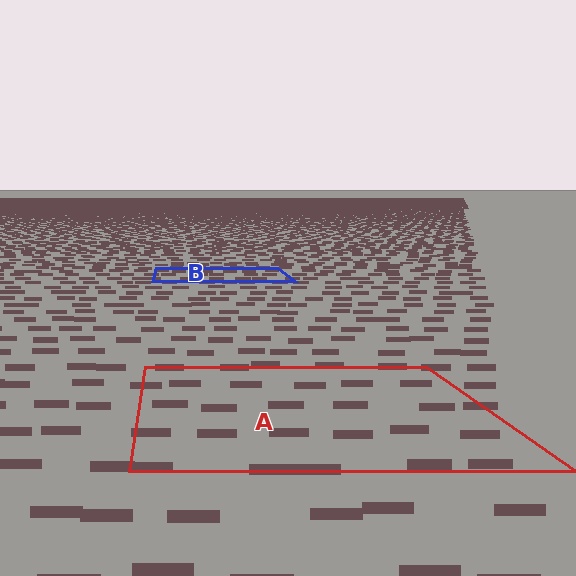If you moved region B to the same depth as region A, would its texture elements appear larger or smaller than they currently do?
They would appear larger. At a closer depth, the same texture elements are projected at a bigger on-screen size.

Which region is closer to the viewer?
Region A is closer. The texture elements there are larger and more spread out.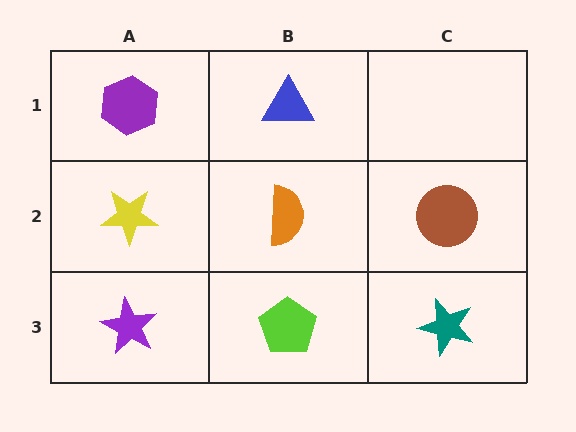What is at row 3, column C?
A teal star.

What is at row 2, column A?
A yellow star.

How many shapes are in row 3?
3 shapes.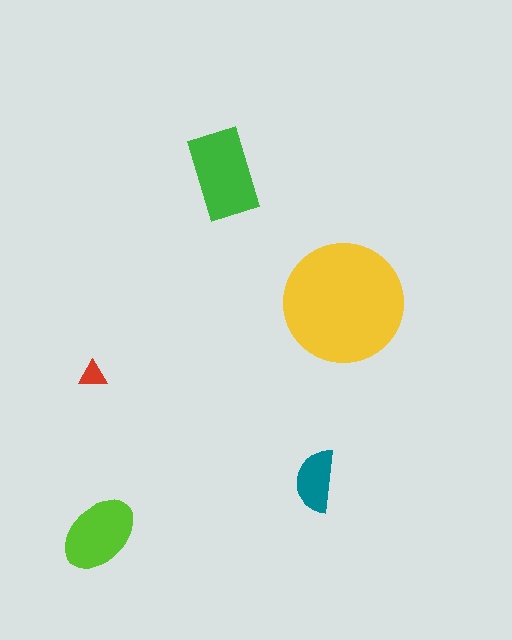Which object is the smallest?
The red triangle.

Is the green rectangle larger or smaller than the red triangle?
Larger.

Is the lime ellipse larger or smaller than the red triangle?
Larger.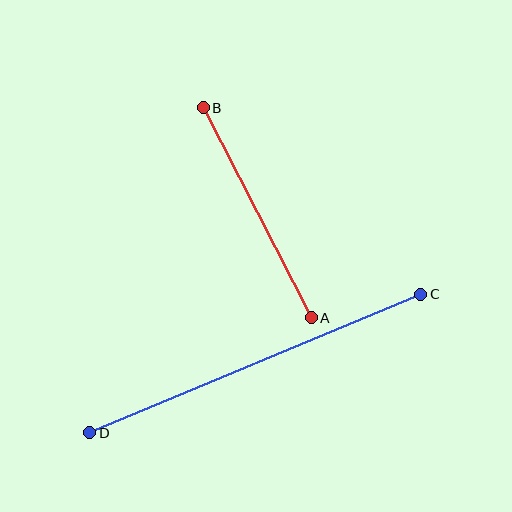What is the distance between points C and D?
The distance is approximately 359 pixels.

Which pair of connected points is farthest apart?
Points C and D are farthest apart.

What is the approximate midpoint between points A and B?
The midpoint is at approximately (257, 213) pixels.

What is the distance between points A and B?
The distance is approximately 236 pixels.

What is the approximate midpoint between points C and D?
The midpoint is at approximately (255, 364) pixels.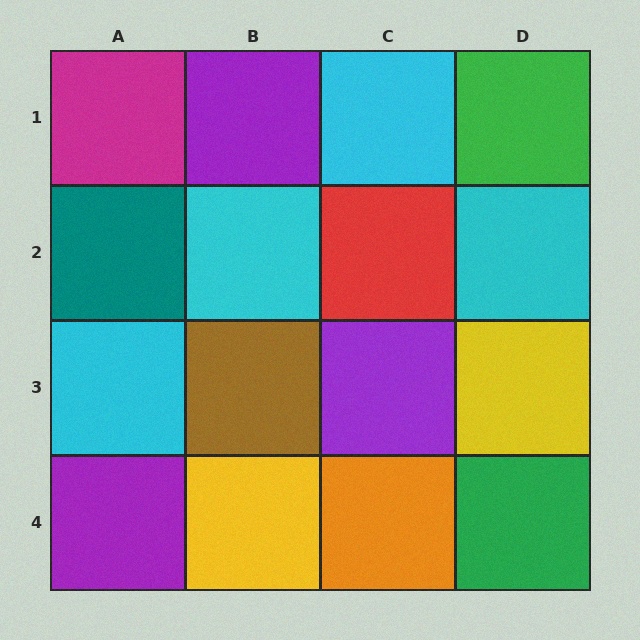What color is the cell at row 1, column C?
Cyan.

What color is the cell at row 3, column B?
Brown.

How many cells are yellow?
2 cells are yellow.